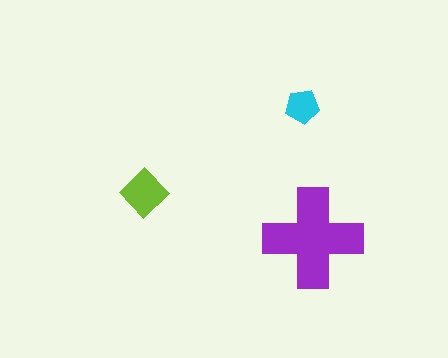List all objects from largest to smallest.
The purple cross, the lime diamond, the cyan pentagon.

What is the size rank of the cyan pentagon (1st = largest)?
3rd.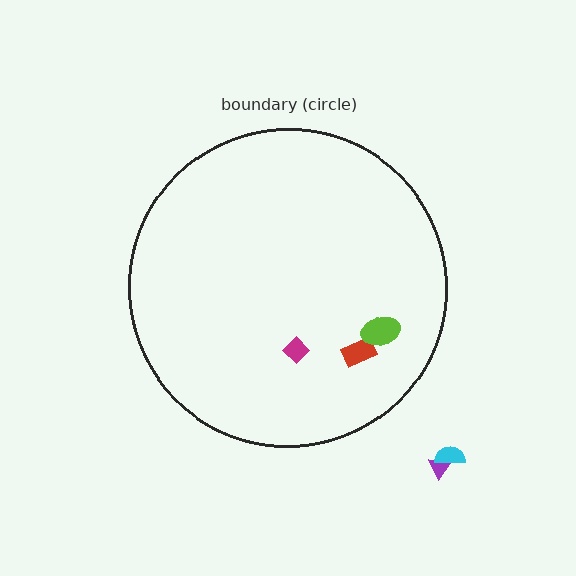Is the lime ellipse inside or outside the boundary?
Inside.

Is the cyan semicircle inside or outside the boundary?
Outside.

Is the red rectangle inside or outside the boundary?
Inside.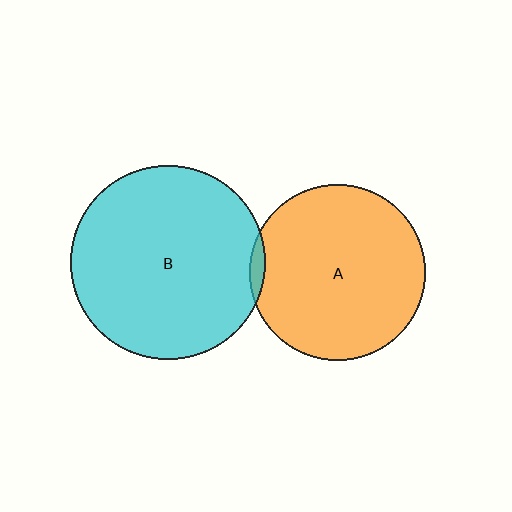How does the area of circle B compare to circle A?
Approximately 1.2 times.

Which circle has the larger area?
Circle B (cyan).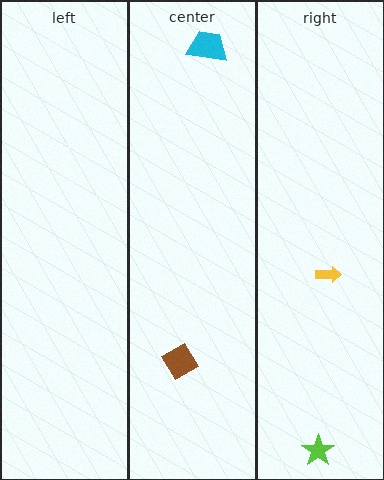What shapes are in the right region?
The yellow arrow, the lime star.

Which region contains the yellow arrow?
The right region.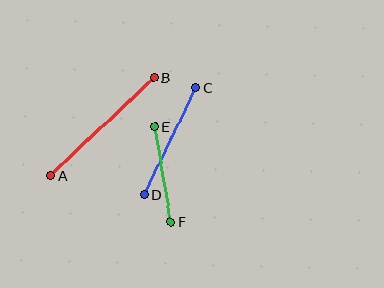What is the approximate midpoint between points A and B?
The midpoint is at approximately (102, 127) pixels.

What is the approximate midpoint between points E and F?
The midpoint is at approximately (163, 174) pixels.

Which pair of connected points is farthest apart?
Points A and B are farthest apart.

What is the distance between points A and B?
The distance is approximately 142 pixels.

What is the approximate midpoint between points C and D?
The midpoint is at approximately (170, 141) pixels.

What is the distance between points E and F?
The distance is approximately 96 pixels.